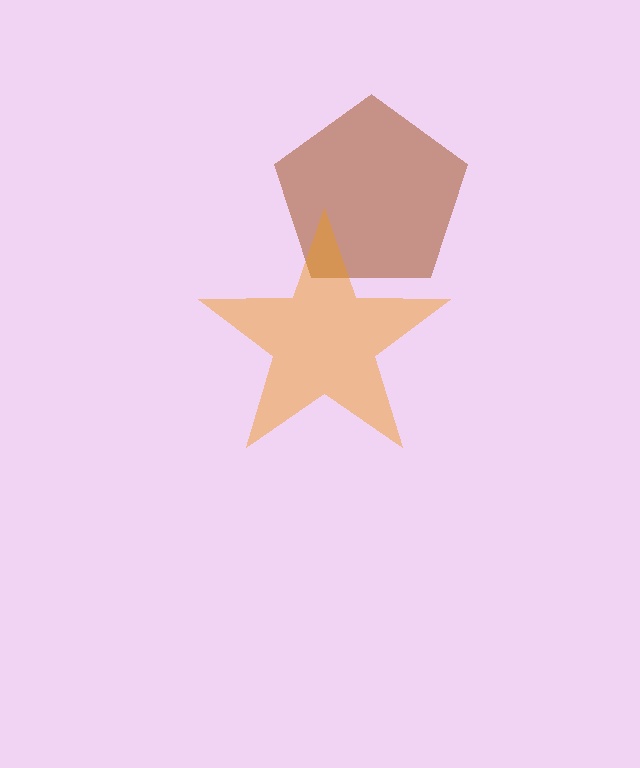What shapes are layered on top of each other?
The layered shapes are: a brown pentagon, an orange star.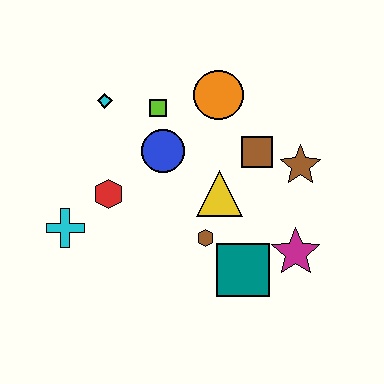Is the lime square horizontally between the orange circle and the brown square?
No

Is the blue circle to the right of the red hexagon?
Yes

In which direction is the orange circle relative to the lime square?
The orange circle is to the right of the lime square.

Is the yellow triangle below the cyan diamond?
Yes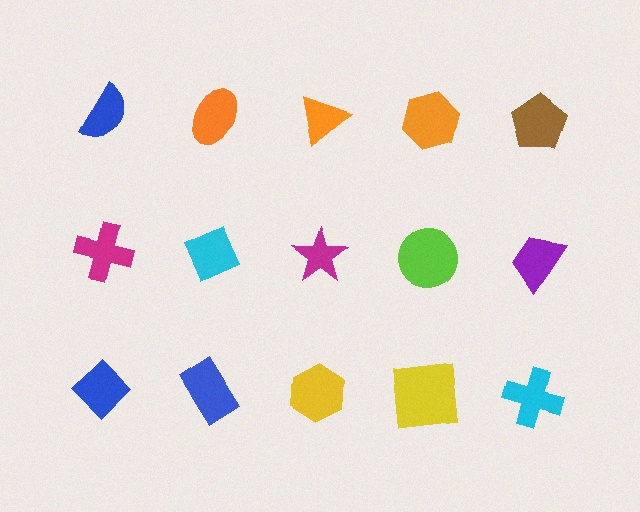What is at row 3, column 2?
A blue rectangle.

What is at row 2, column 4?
A lime circle.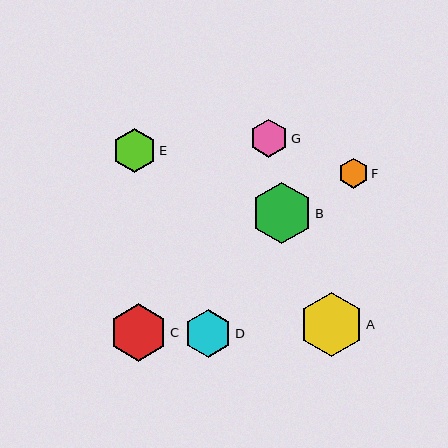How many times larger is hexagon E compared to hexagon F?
Hexagon E is approximately 1.5 times the size of hexagon F.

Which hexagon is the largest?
Hexagon A is the largest with a size of approximately 64 pixels.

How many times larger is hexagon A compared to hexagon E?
Hexagon A is approximately 1.5 times the size of hexagon E.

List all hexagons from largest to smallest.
From largest to smallest: A, B, C, D, E, G, F.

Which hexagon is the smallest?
Hexagon F is the smallest with a size of approximately 30 pixels.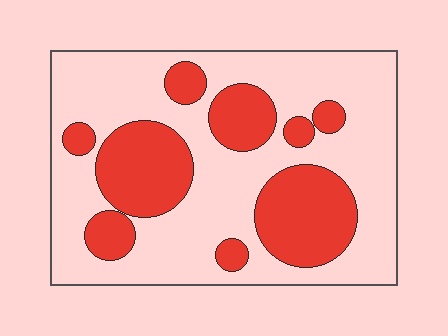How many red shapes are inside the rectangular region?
9.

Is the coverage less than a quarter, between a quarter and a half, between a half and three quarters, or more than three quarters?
Between a quarter and a half.